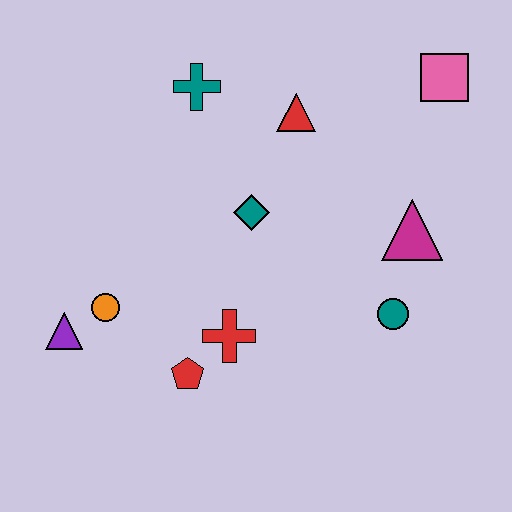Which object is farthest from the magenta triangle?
The purple triangle is farthest from the magenta triangle.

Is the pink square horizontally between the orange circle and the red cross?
No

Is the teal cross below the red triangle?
No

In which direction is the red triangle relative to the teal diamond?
The red triangle is above the teal diamond.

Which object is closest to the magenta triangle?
The teal circle is closest to the magenta triangle.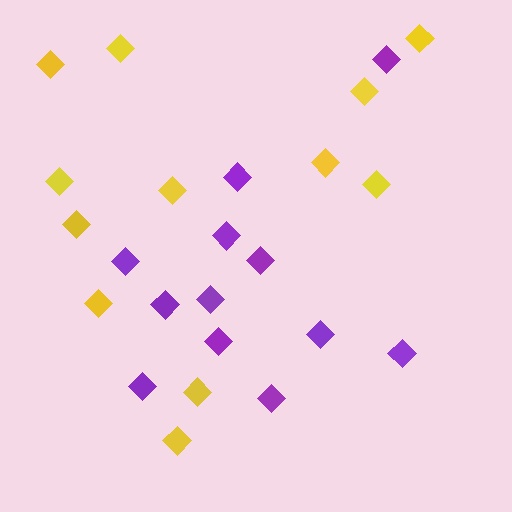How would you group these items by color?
There are 2 groups: one group of yellow diamonds (12) and one group of purple diamonds (12).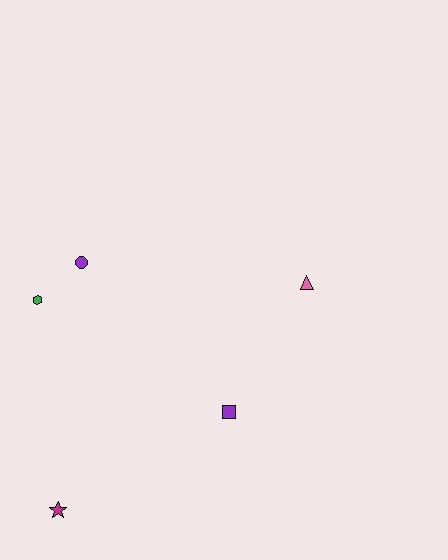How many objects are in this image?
There are 5 objects.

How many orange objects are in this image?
There are no orange objects.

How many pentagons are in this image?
There are no pentagons.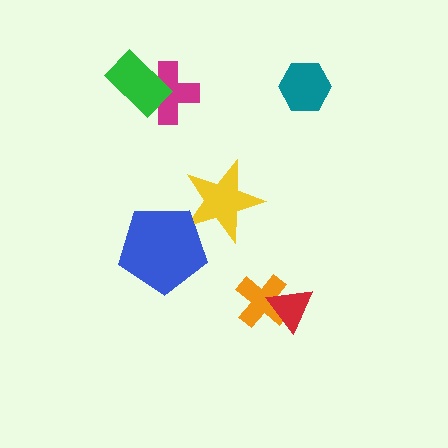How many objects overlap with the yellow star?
1 object overlaps with the yellow star.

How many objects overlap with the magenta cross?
1 object overlaps with the magenta cross.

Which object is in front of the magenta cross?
The green rectangle is in front of the magenta cross.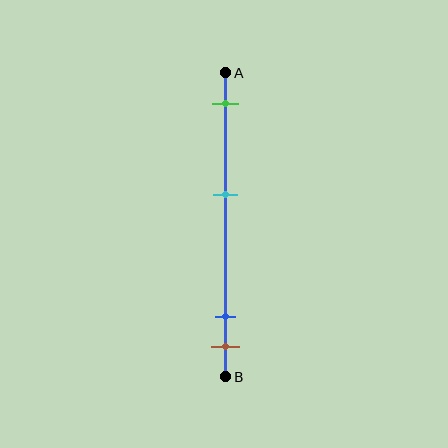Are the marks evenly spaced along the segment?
No, the marks are not evenly spaced.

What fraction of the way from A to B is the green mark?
The green mark is approximately 10% (0.1) of the way from A to B.